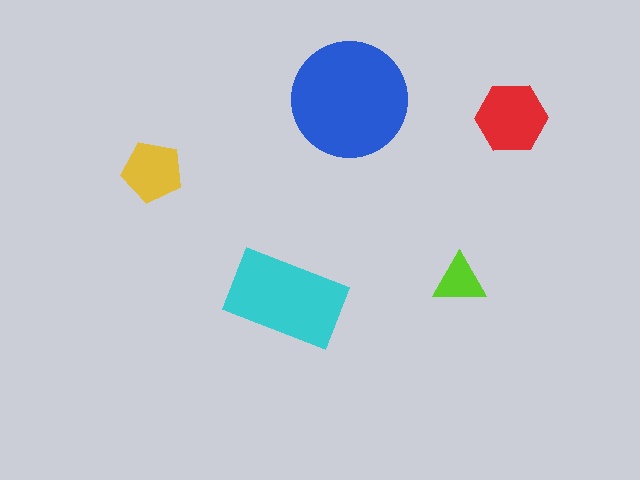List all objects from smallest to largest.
The lime triangle, the yellow pentagon, the red hexagon, the cyan rectangle, the blue circle.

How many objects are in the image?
There are 5 objects in the image.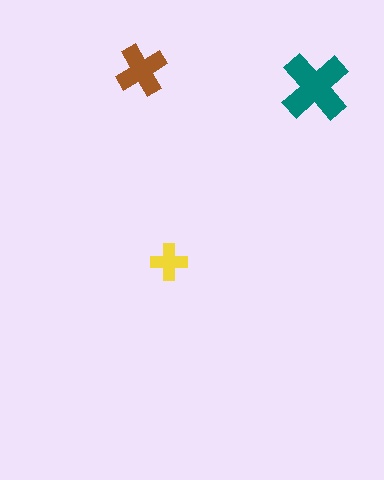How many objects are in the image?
There are 3 objects in the image.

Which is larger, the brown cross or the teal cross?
The teal one.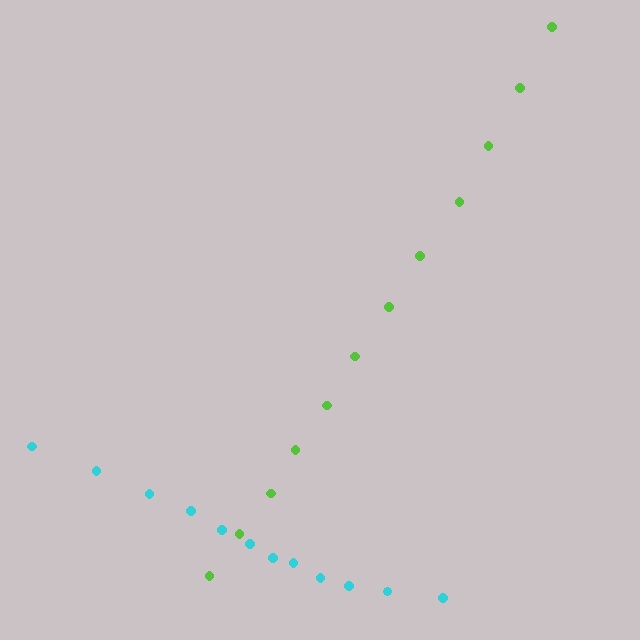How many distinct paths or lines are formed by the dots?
There are 2 distinct paths.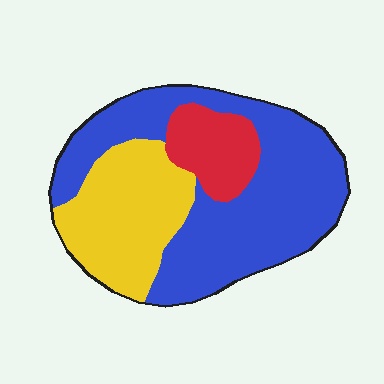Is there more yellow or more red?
Yellow.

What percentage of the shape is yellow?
Yellow takes up about one third (1/3) of the shape.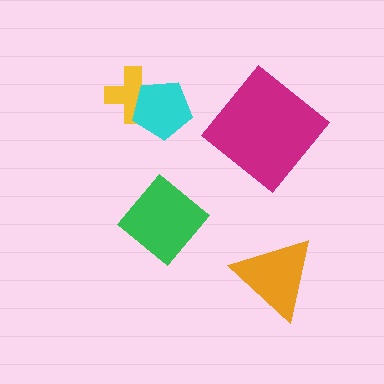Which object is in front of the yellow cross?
The cyan pentagon is in front of the yellow cross.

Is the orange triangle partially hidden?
No, no other shape covers it.